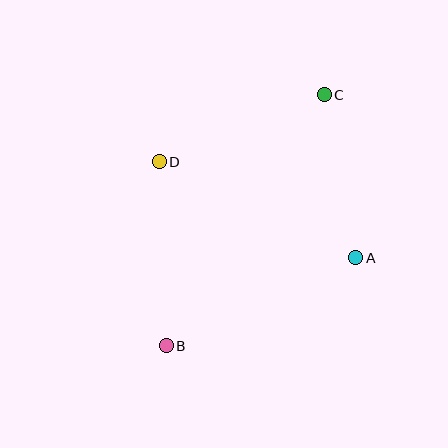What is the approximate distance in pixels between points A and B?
The distance between A and B is approximately 209 pixels.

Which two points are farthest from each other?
Points B and C are farthest from each other.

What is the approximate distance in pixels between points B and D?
The distance between B and D is approximately 184 pixels.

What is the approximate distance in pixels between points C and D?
The distance between C and D is approximately 178 pixels.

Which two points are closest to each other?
Points A and C are closest to each other.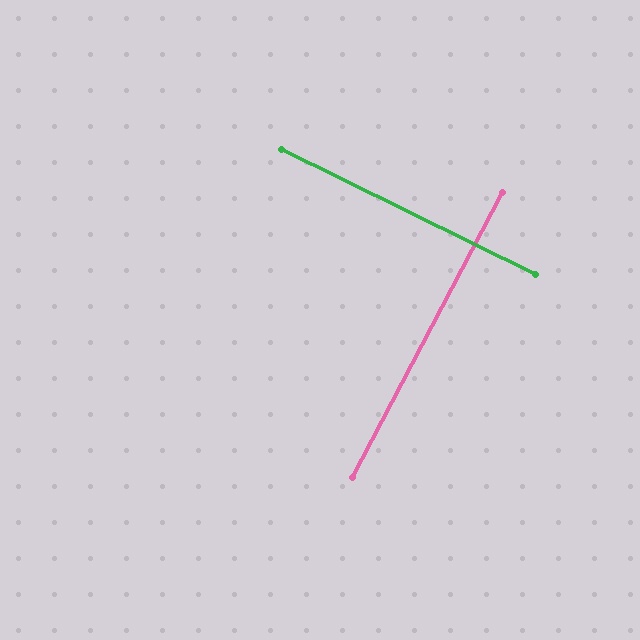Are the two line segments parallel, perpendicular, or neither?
Perpendicular — they meet at approximately 88°.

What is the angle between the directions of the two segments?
Approximately 88 degrees.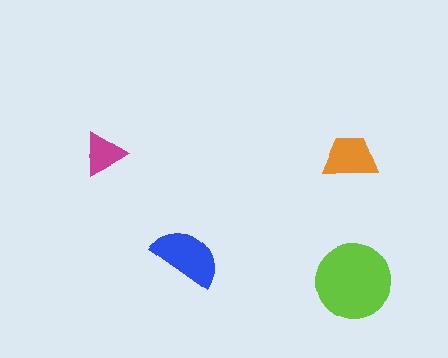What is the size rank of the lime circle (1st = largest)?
1st.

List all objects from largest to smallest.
The lime circle, the blue semicircle, the orange trapezoid, the magenta triangle.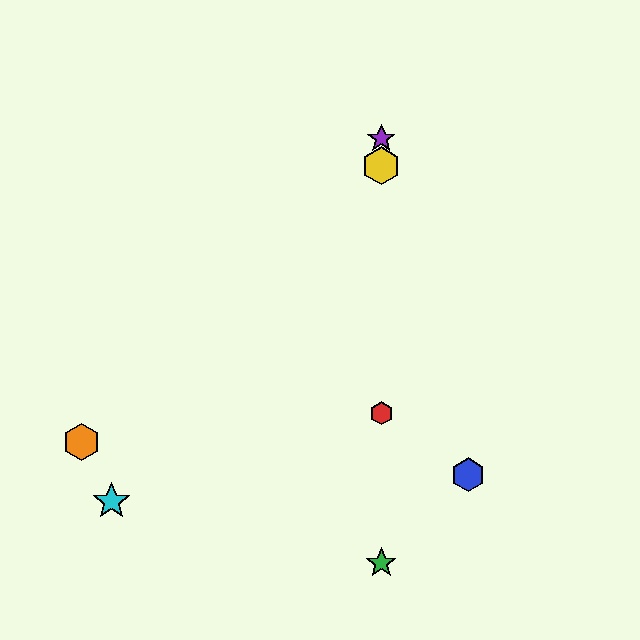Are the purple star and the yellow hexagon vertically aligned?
Yes, both are at x≈381.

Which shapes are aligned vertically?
The red hexagon, the green star, the yellow hexagon, the purple star are aligned vertically.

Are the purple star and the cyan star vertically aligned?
No, the purple star is at x≈381 and the cyan star is at x≈111.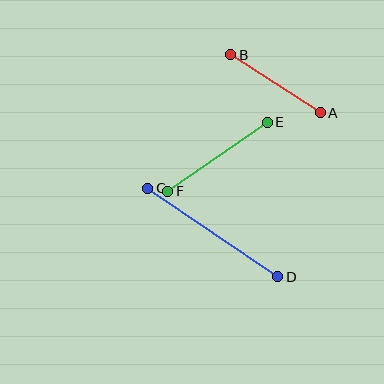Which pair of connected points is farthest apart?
Points C and D are farthest apart.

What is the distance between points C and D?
The distance is approximately 157 pixels.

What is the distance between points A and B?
The distance is approximately 107 pixels.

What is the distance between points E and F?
The distance is approximately 121 pixels.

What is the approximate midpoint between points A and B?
The midpoint is at approximately (275, 84) pixels.